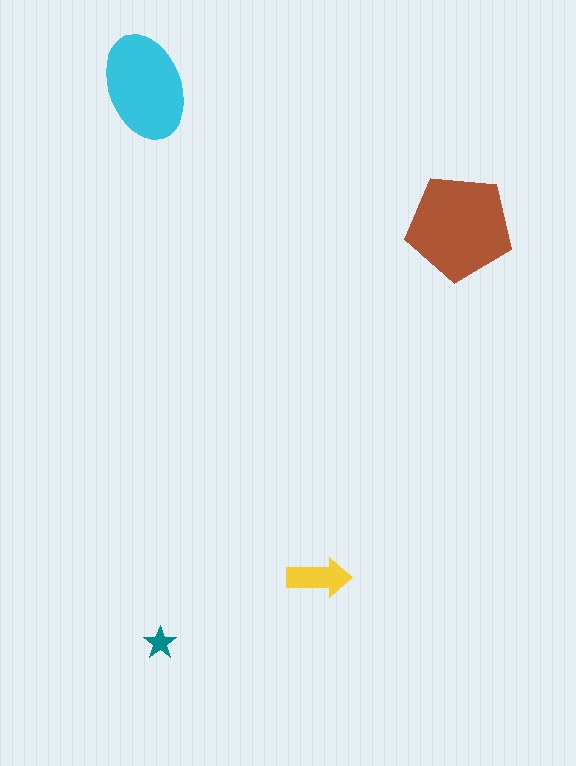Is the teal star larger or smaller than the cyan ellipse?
Smaller.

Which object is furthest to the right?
The brown pentagon is rightmost.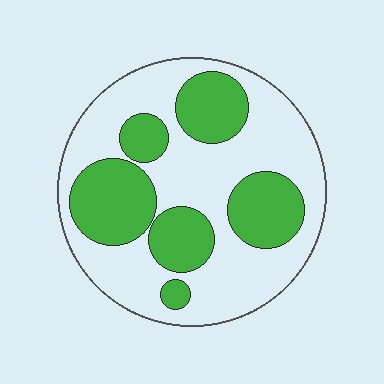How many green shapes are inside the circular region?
6.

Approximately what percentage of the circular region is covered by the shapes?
Approximately 35%.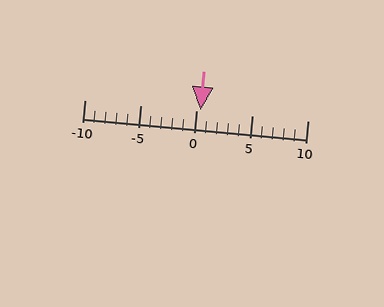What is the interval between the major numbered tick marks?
The major tick marks are spaced 5 units apart.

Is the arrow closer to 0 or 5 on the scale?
The arrow is closer to 0.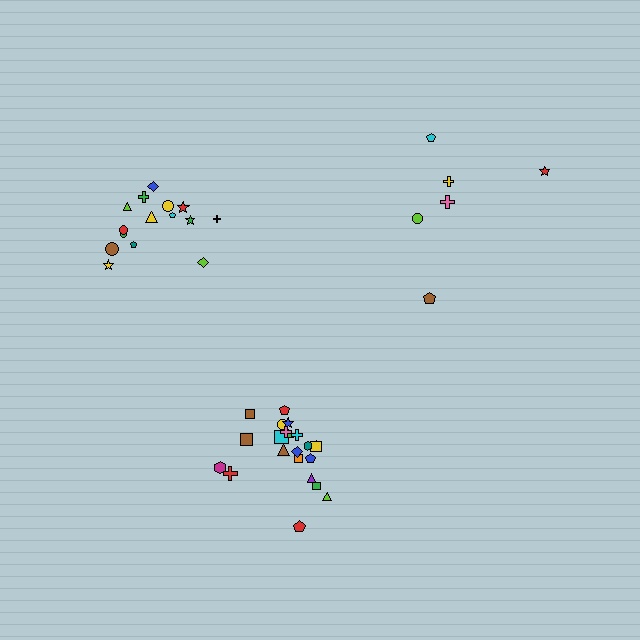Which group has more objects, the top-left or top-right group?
The top-left group.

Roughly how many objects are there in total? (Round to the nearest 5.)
Roughly 45 objects in total.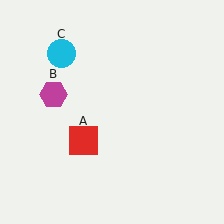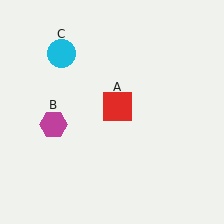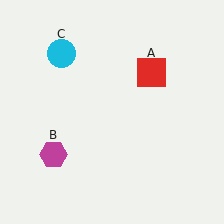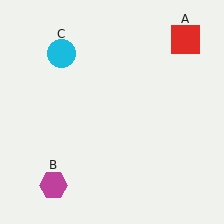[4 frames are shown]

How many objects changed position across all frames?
2 objects changed position: red square (object A), magenta hexagon (object B).